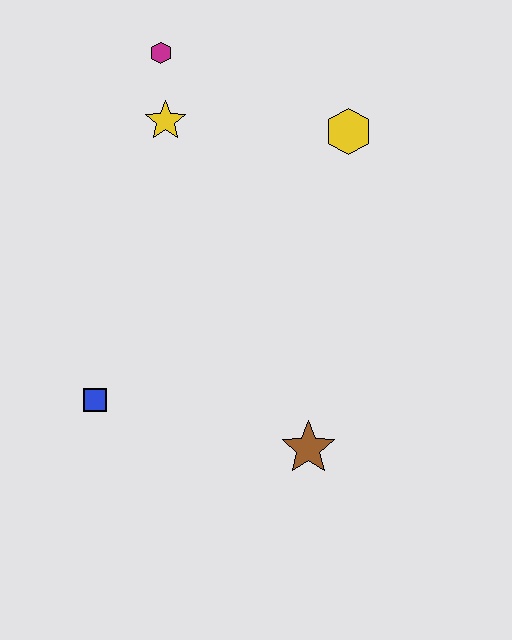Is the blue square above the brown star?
Yes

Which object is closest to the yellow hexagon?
The yellow star is closest to the yellow hexagon.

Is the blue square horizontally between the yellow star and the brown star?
No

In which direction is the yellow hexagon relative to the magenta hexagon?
The yellow hexagon is to the right of the magenta hexagon.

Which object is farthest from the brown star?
The magenta hexagon is farthest from the brown star.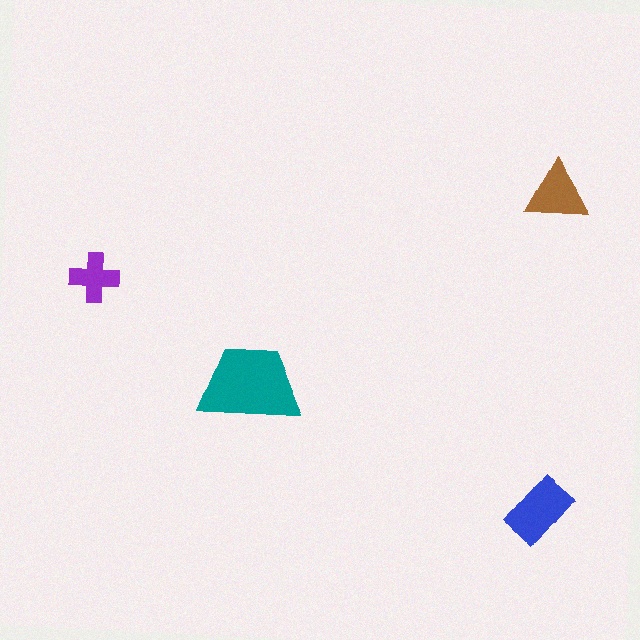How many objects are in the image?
There are 4 objects in the image.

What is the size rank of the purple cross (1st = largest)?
4th.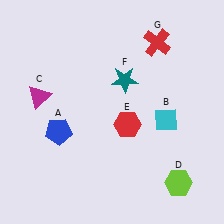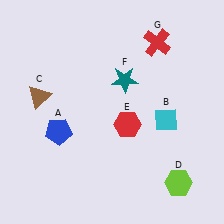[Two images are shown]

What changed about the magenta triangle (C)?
In Image 1, C is magenta. In Image 2, it changed to brown.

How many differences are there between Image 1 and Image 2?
There is 1 difference between the two images.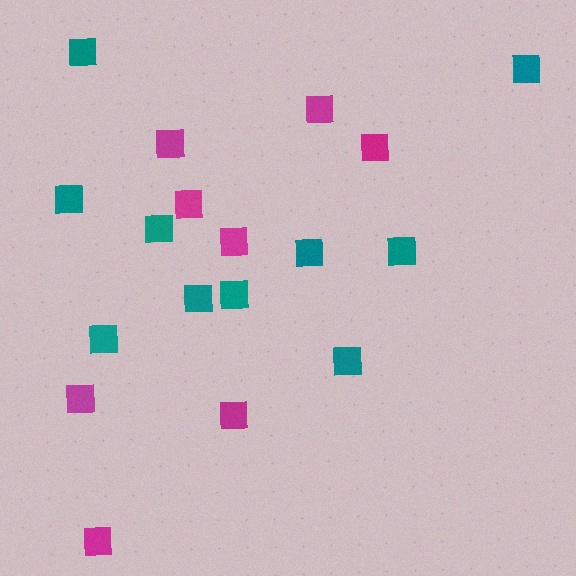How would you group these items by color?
There are 2 groups: one group of magenta squares (8) and one group of teal squares (10).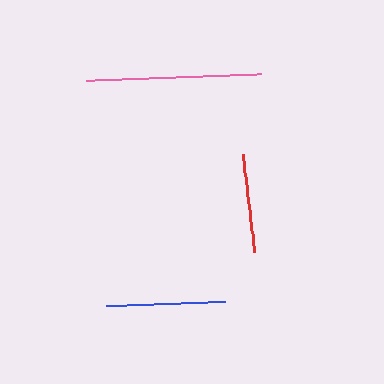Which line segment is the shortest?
The red line is the shortest at approximately 98 pixels.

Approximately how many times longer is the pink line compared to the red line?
The pink line is approximately 1.8 times the length of the red line.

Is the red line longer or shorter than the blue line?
The blue line is longer than the red line.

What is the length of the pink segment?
The pink segment is approximately 175 pixels long.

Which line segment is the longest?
The pink line is the longest at approximately 175 pixels.